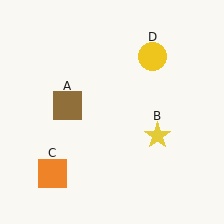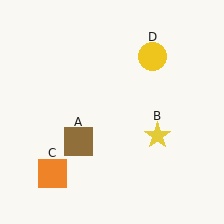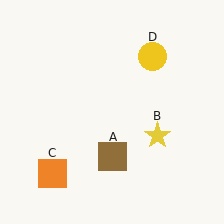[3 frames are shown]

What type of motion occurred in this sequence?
The brown square (object A) rotated counterclockwise around the center of the scene.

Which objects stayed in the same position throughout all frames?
Yellow star (object B) and orange square (object C) and yellow circle (object D) remained stationary.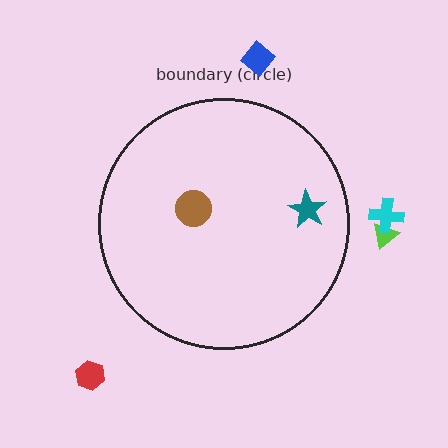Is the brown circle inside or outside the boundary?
Inside.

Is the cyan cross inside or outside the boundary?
Outside.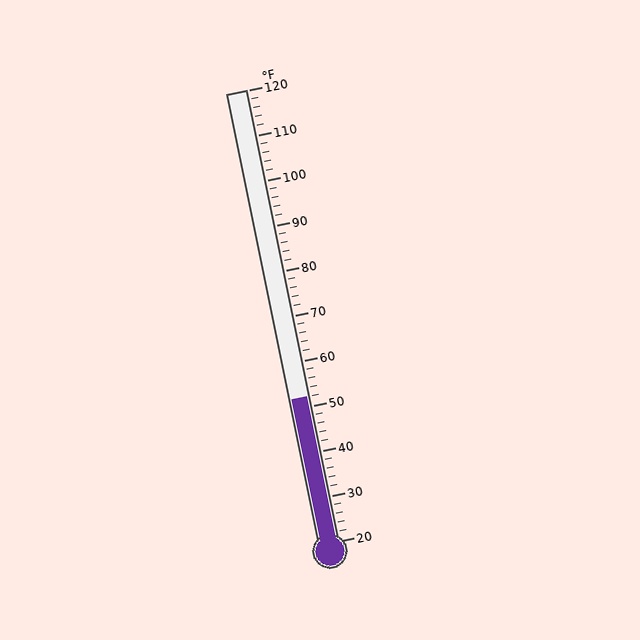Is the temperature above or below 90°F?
The temperature is below 90°F.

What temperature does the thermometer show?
The thermometer shows approximately 52°F.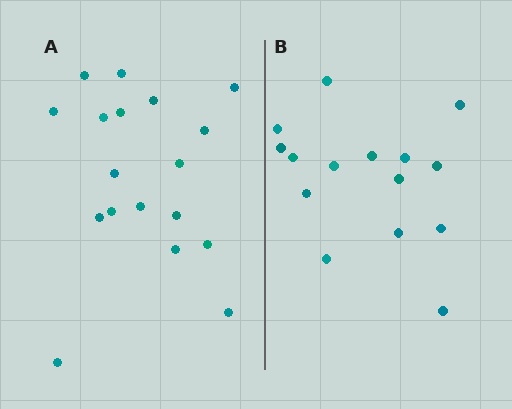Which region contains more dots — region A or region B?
Region A (the left region) has more dots.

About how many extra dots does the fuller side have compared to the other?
Region A has just a few more — roughly 2 or 3 more dots than region B.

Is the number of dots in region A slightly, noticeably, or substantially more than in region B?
Region A has only slightly more — the two regions are fairly close. The ratio is roughly 1.2 to 1.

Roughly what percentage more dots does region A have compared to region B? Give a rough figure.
About 20% more.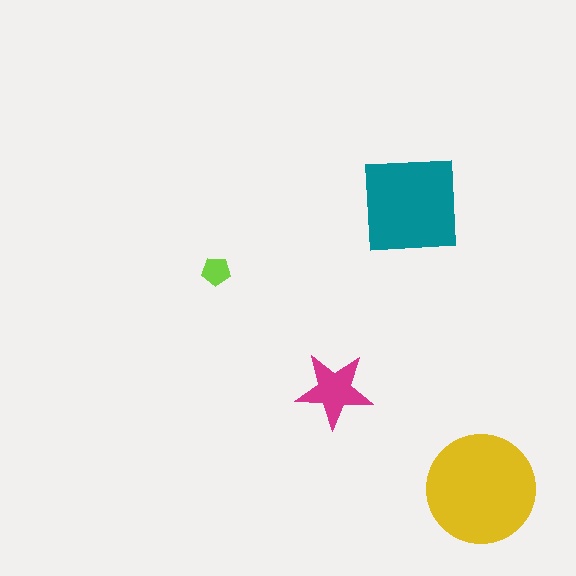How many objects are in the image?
There are 4 objects in the image.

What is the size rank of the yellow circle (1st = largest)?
1st.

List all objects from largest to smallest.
The yellow circle, the teal square, the magenta star, the lime pentagon.